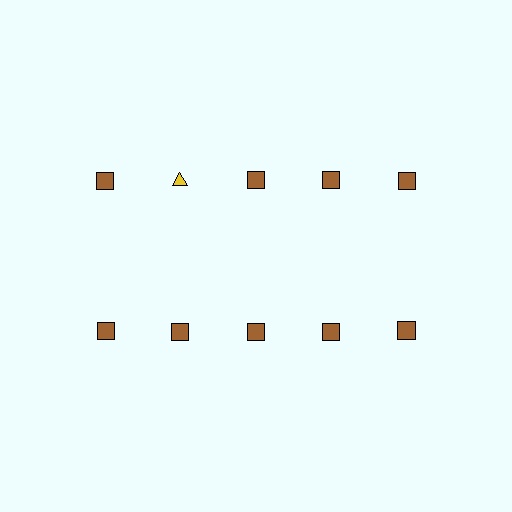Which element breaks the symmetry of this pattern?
The yellow triangle in the top row, second from left column breaks the symmetry. All other shapes are brown squares.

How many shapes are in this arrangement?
There are 10 shapes arranged in a grid pattern.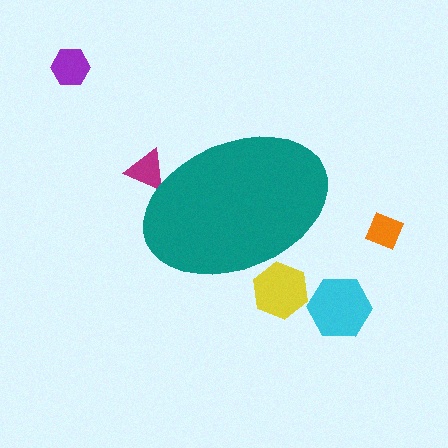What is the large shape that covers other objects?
A teal ellipse.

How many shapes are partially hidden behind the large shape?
2 shapes are partially hidden.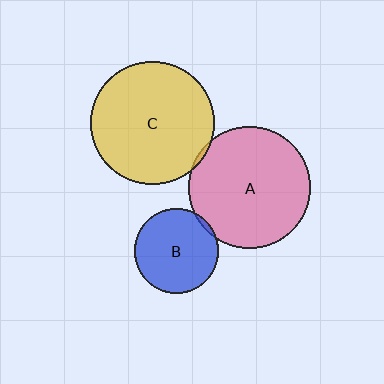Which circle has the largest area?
Circle C (yellow).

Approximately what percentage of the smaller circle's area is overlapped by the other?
Approximately 5%.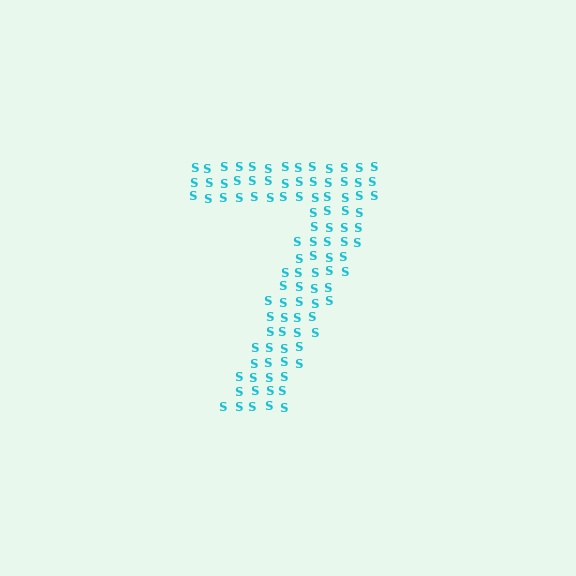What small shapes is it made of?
It is made of small letter S's.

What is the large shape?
The large shape is the digit 7.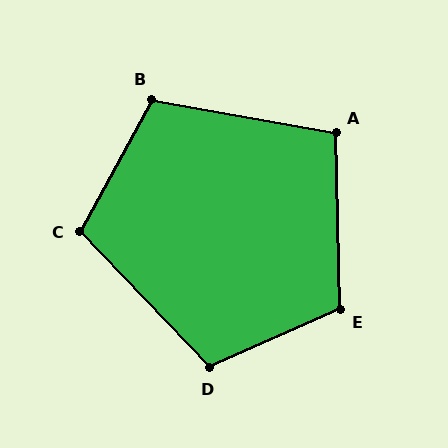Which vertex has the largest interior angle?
E, at approximately 113 degrees.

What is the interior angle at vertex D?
Approximately 110 degrees (obtuse).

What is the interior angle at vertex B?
Approximately 108 degrees (obtuse).